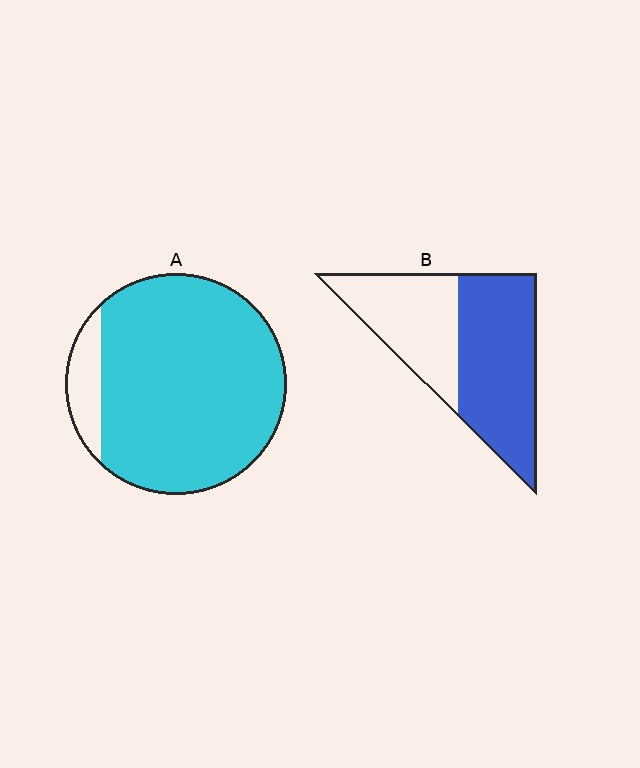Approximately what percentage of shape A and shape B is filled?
A is approximately 90% and B is approximately 60%.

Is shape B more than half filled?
Yes.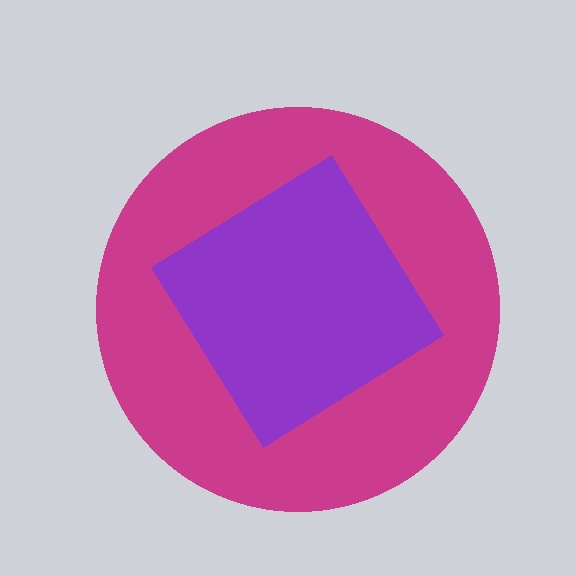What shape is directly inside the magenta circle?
The purple diamond.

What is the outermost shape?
The magenta circle.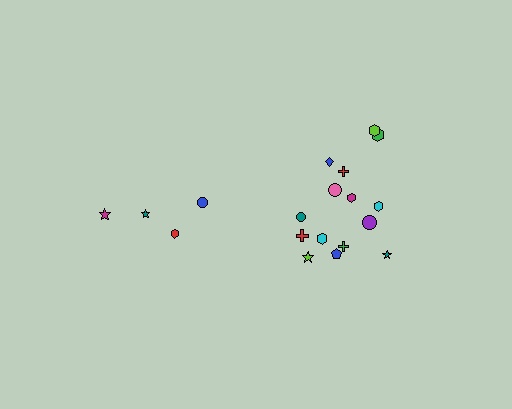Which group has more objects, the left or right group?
The right group.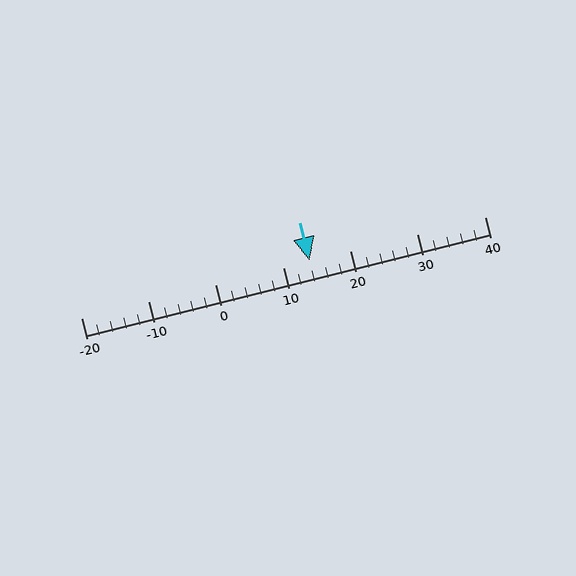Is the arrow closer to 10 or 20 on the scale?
The arrow is closer to 10.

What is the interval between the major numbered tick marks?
The major tick marks are spaced 10 units apart.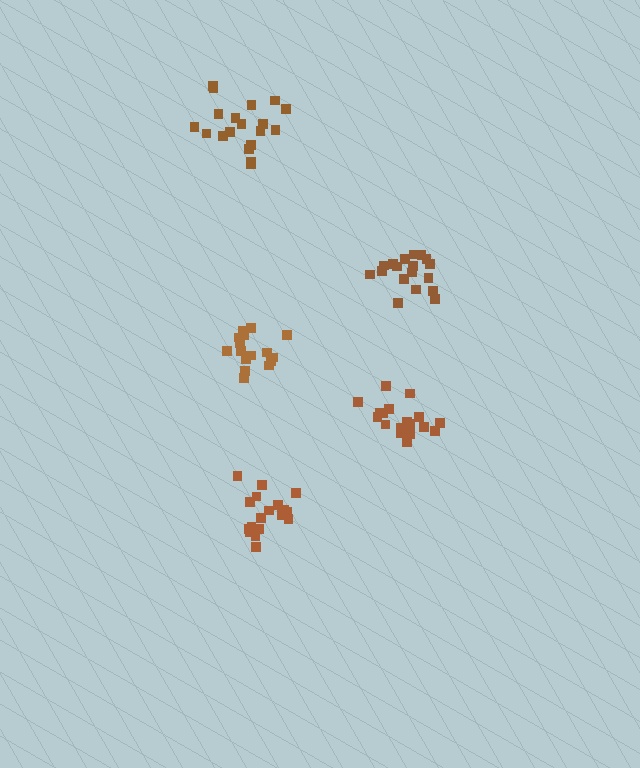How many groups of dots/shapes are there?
There are 5 groups.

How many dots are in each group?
Group 1: 18 dots, Group 2: 18 dots, Group 3: 19 dots, Group 4: 18 dots, Group 5: 17 dots (90 total).